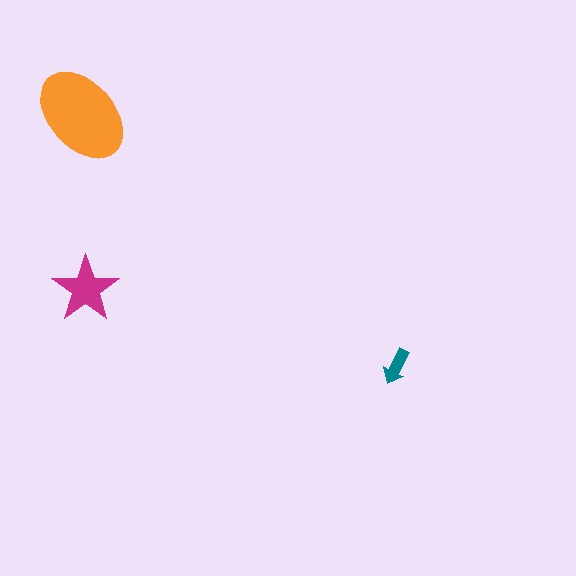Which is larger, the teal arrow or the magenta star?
The magenta star.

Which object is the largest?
The orange ellipse.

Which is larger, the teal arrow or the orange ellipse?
The orange ellipse.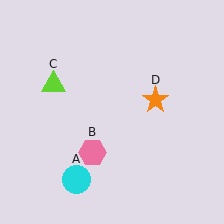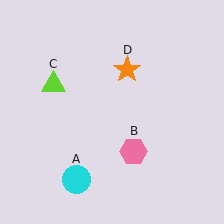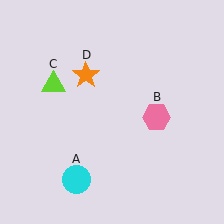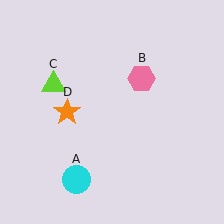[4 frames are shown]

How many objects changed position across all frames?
2 objects changed position: pink hexagon (object B), orange star (object D).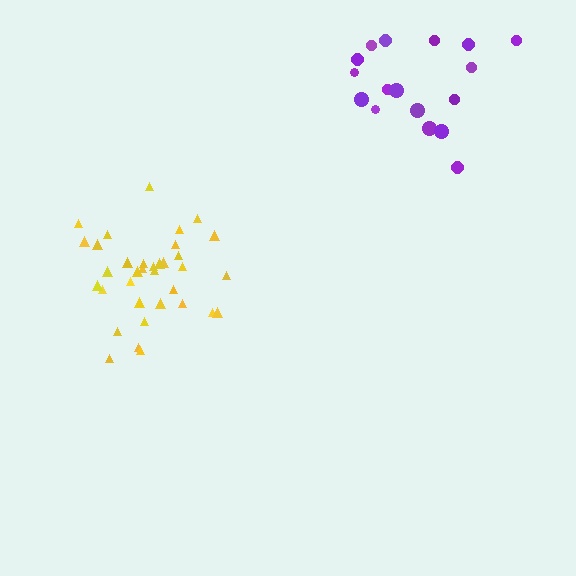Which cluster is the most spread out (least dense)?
Purple.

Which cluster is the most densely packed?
Yellow.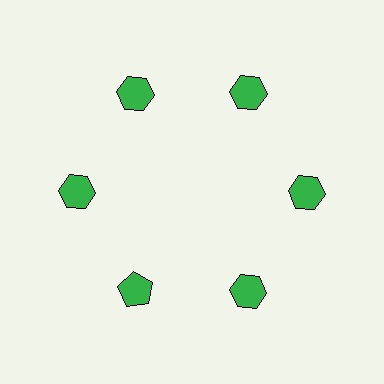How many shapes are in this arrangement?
There are 6 shapes arranged in a ring pattern.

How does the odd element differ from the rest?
It has a different shape: pentagon instead of hexagon.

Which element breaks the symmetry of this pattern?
The green pentagon at roughly the 7 o'clock position breaks the symmetry. All other shapes are green hexagons.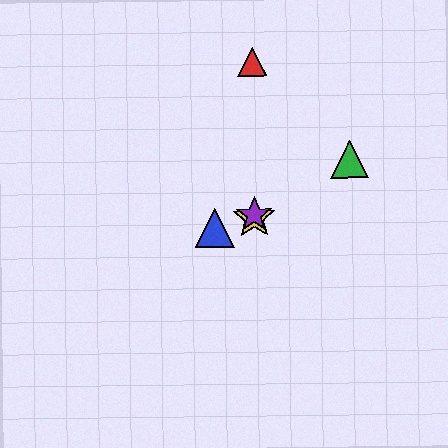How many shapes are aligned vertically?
3 shapes (the red triangle, the yellow star, the purple star) are aligned vertically.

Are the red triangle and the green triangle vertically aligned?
No, the red triangle is at x≈252 and the green triangle is at x≈350.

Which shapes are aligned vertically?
The red triangle, the yellow star, the purple star are aligned vertically.